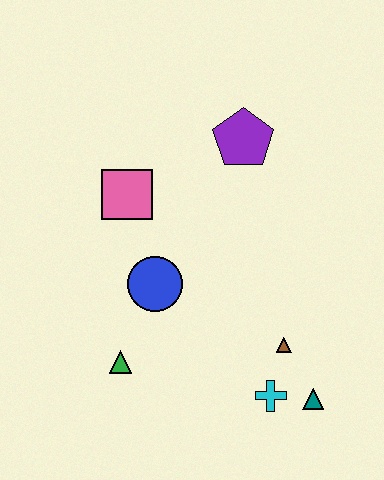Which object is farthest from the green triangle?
The purple pentagon is farthest from the green triangle.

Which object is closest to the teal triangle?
The cyan cross is closest to the teal triangle.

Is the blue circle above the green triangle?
Yes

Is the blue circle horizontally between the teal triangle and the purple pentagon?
No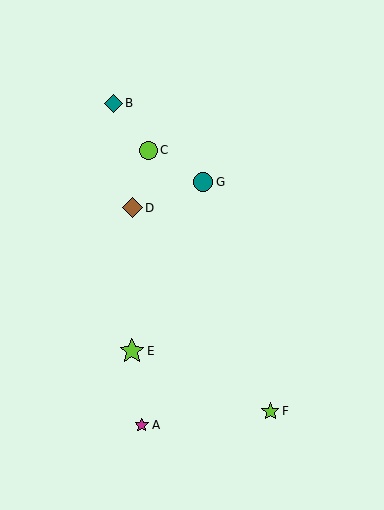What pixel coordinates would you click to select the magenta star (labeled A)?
Click at (142, 425) to select the magenta star A.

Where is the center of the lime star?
The center of the lime star is at (132, 351).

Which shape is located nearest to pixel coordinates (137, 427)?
The magenta star (labeled A) at (142, 425) is nearest to that location.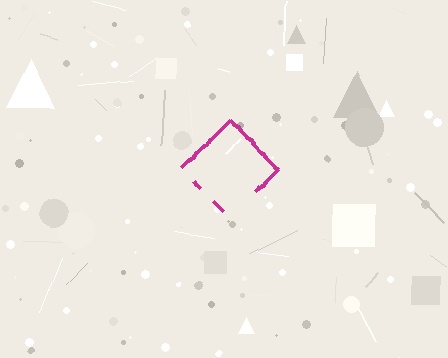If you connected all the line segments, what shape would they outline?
They would outline a diamond.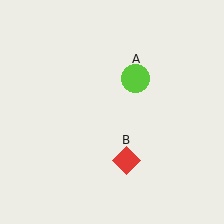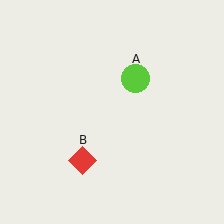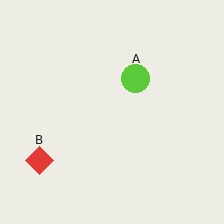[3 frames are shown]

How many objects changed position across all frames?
1 object changed position: red diamond (object B).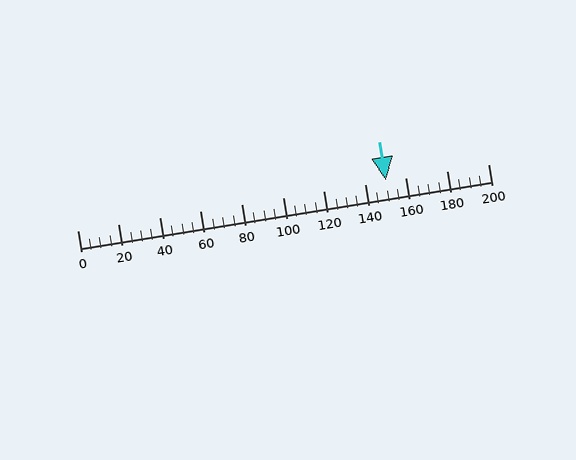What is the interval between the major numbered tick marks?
The major tick marks are spaced 20 units apart.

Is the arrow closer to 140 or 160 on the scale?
The arrow is closer to 160.